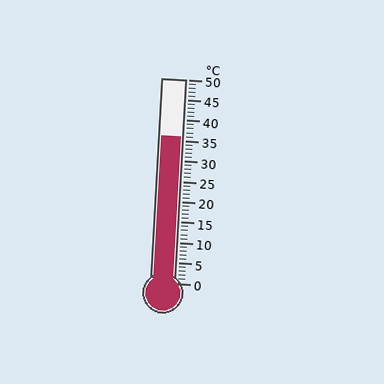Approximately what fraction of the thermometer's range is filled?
The thermometer is filled to approximately 70% of its range.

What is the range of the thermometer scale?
The thermometer scale ranges from 0°C to 50°C.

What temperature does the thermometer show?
The thermometer shows approximately 36°C.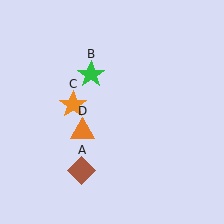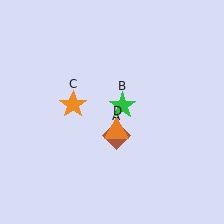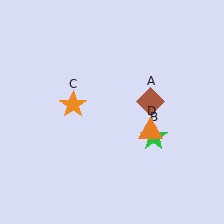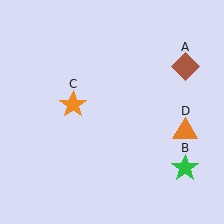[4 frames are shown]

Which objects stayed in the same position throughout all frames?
Orange star (object C) remained stationary.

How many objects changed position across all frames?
3 objects changed position: brown diamond (object A), green star (object B), orange triangle (object D).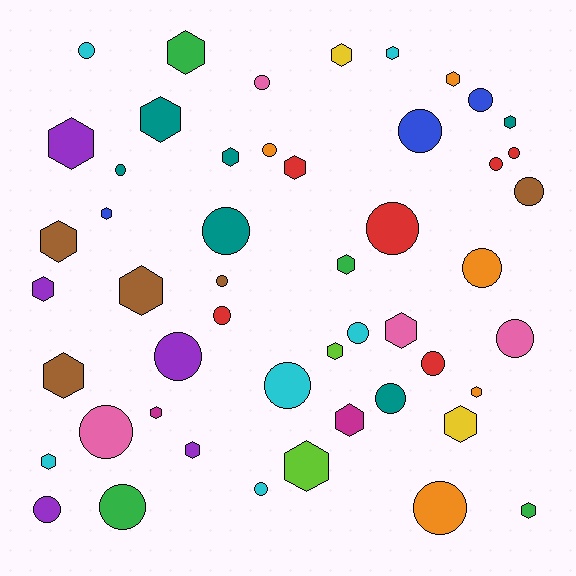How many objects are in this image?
There are 50 objects.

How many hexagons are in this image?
There are 25 hexagons.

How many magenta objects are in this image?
There are 2 magenta objects.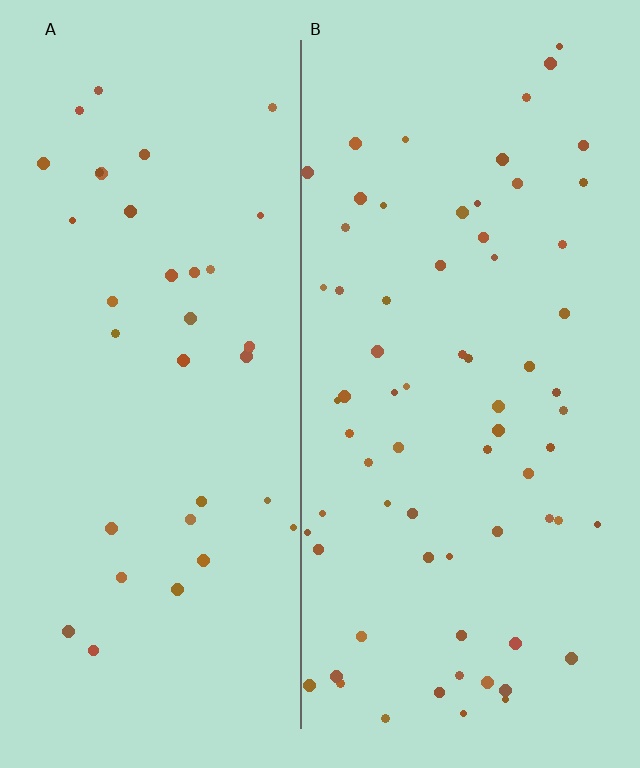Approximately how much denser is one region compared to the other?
Approximately 1.9× — region B over region A.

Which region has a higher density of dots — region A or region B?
B (the right).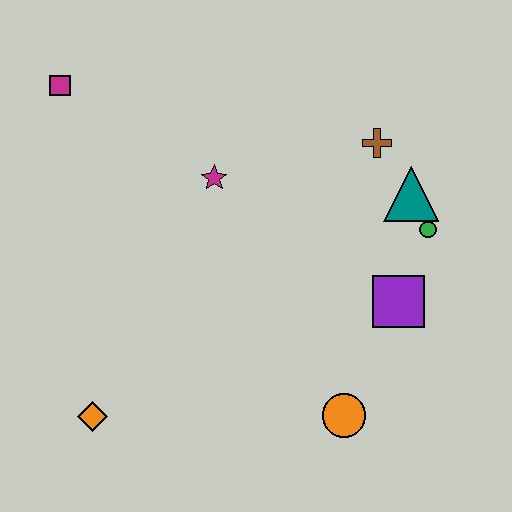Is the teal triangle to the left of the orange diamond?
No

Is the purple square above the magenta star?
No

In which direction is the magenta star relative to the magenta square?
The magenta star is to the right of the magenta square.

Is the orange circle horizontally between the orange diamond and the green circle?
Yes